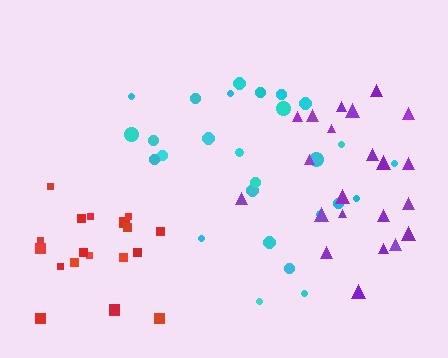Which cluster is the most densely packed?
Purple.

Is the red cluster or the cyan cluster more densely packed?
Red.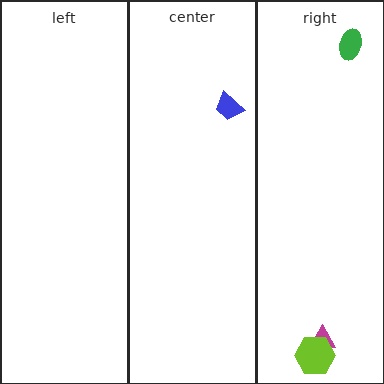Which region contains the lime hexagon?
The right region.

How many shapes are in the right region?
3.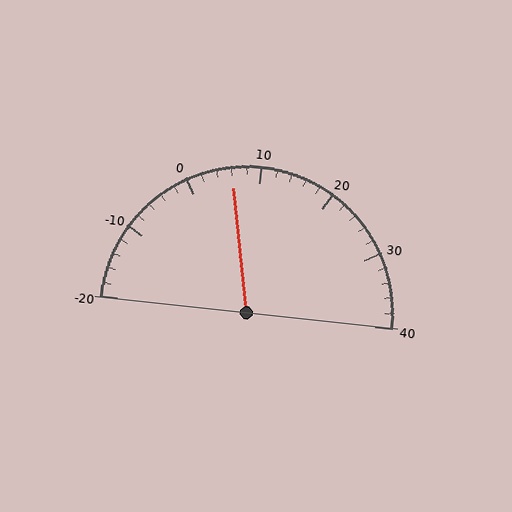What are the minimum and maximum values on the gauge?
The gauge ranges from -20 to 40.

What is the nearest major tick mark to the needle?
The nearest major tick mark is 10.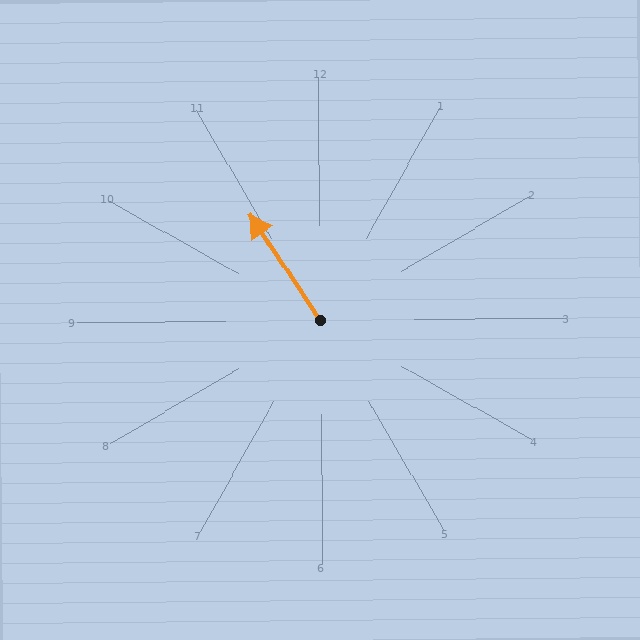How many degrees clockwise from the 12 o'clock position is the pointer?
Approximately 327 degrees.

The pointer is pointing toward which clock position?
Roughly 11 o'clock.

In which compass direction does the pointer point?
Northwest.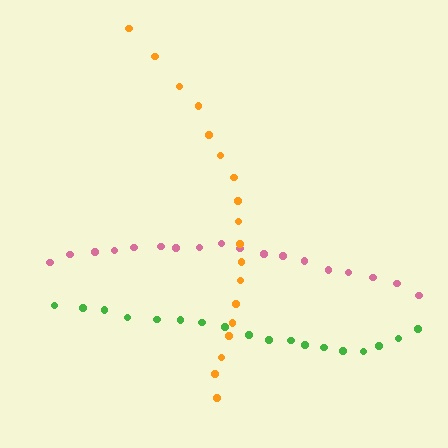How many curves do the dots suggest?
There are 3 distinct paths.